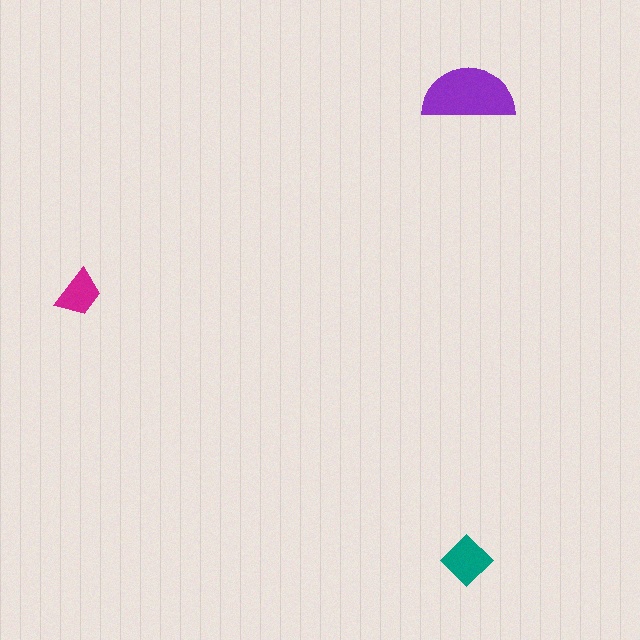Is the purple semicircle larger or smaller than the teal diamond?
Larger.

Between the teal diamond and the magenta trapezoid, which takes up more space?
The teal diamond.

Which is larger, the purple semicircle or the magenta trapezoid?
The purple semicircle.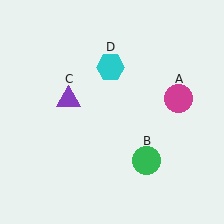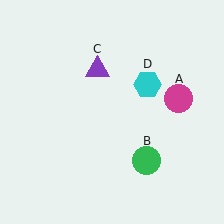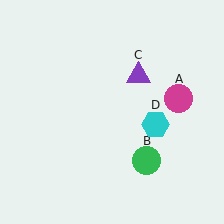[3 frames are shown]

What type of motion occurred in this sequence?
The purple triangle (object C), cyan hexagon (object D) rotated clockwise around the center of the scene.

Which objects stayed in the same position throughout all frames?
Magenta circle (object A) and green circle (object B) remained stationary.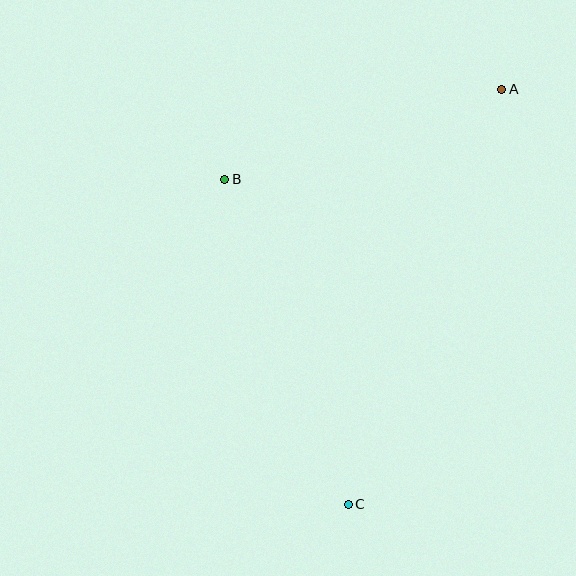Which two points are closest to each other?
Points A and B are closest to each other.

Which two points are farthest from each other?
Points A and C are farthest from each other.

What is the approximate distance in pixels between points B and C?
The distance between B and C is approximately 348 pixels.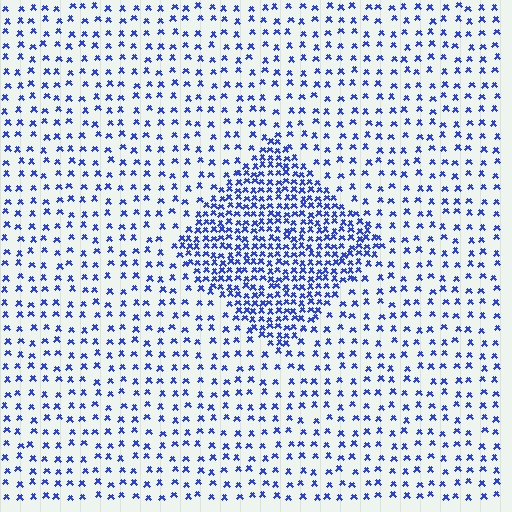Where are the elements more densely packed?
The elements are more densely packed inside the diamond boundary.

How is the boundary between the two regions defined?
The boundary is defined by a change in element density (approximately 2.5x ratio). All elements are the same color, size, and shape.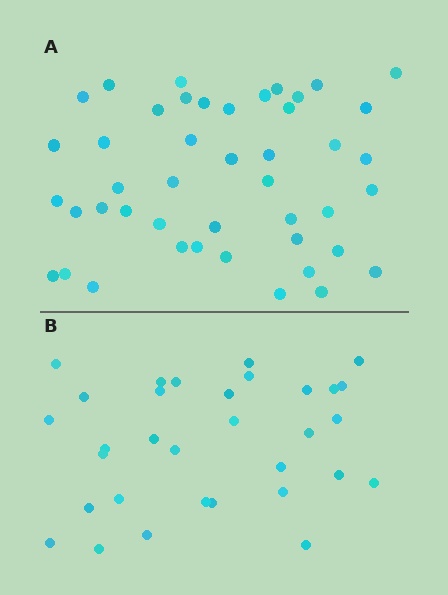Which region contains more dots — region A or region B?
Region A (the top region) has more dots.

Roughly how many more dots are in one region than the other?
Region A has approximately 15 more dots than region B.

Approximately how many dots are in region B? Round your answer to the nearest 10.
About 30 dots. (The exact count is 32, which rounds to 30.)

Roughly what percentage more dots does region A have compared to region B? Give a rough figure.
About 40% more.